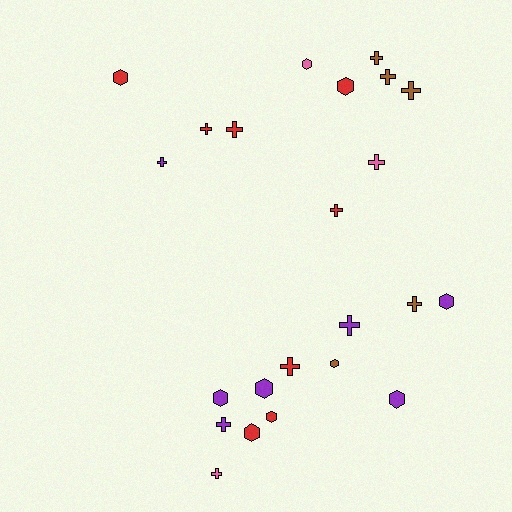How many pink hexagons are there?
There is 1 pink hexagon.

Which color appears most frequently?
Red, with 8 objects.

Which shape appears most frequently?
Cross, with 13 objects.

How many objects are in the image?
There are 23 objects.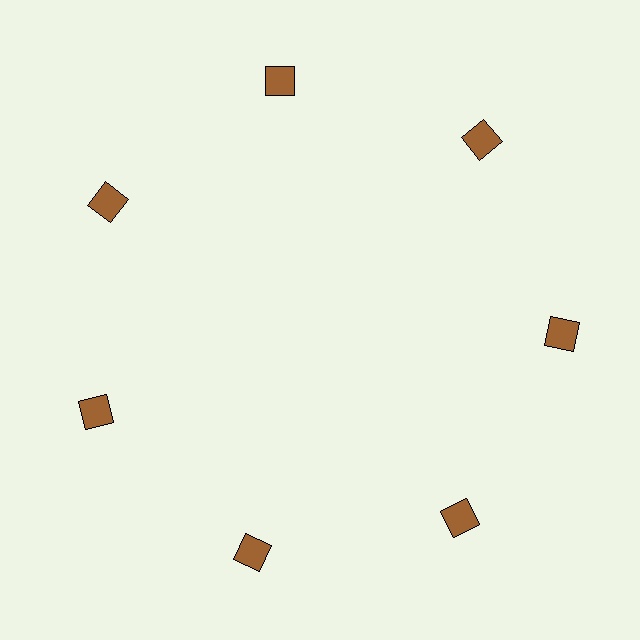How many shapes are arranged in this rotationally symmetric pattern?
There are 7 shapes, arranged in 7 groups of 1.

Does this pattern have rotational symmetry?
Yes, this pattern has 7-fold rotational symmetry. It looks the same after rotating 51 degrees around the center.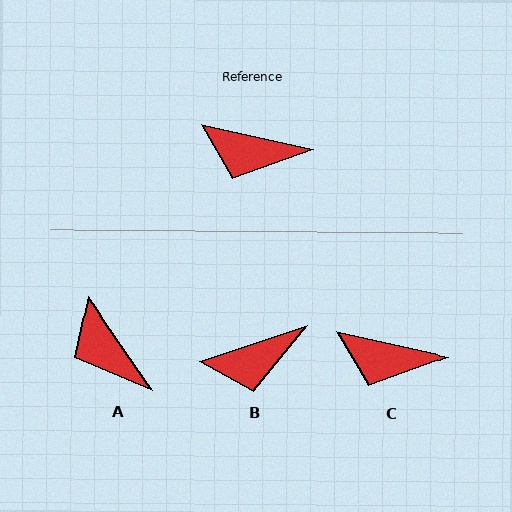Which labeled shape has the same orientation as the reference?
C.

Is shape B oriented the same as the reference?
No, it is off by about 31 degrees.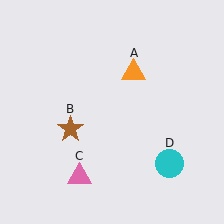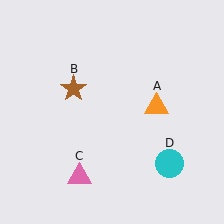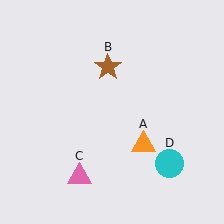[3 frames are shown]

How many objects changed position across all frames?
2 objects changed position: orange triangle (object A), brown star (object B).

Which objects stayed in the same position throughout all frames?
Pink triangle (object C) and cyan circle (object D) remained stationary.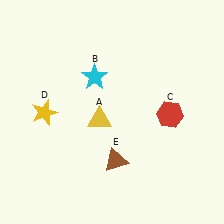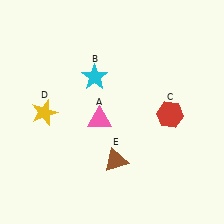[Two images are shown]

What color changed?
The triangle (A) changed from yellow in Image 1 to pink in Image 2.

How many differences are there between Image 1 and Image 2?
There is 1 difference between the two images.